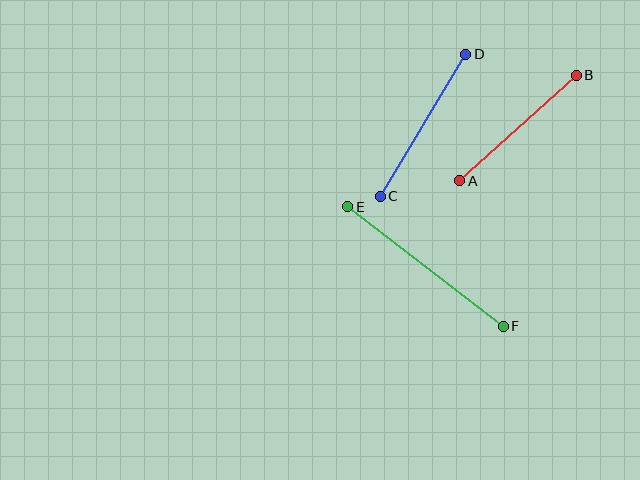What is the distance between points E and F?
The distance is approximately 197 pixels.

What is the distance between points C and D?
The distance is approximately 166 pixels.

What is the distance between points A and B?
The distance is approximately 157 pixels.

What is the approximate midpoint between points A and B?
The midpoint is at approximately (518, 128) pixels.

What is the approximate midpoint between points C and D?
The midpoint is at approximately (423, 125) pixels.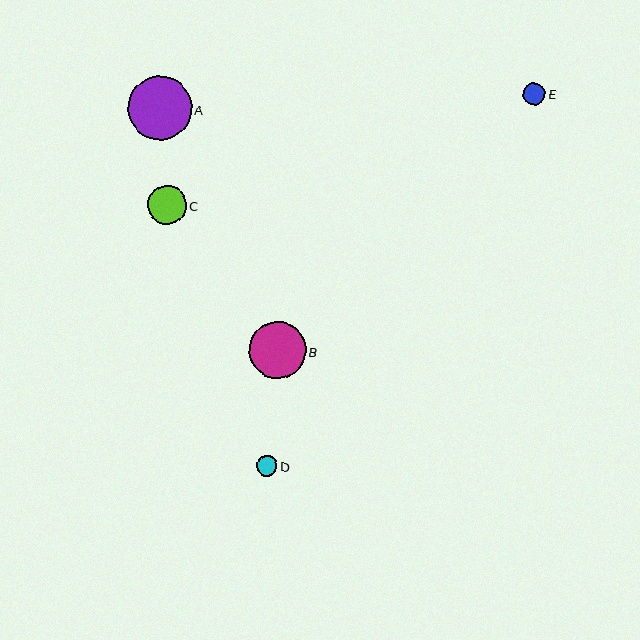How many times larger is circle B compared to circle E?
Circle B is approximately 2.6 times the size of circle E.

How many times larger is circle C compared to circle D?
Circle C is approximately 1.9 times the size of circle D.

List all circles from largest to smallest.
From largest to smallest: A, B, C, E, D.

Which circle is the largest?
Circle A is the largest with a size of approximately 64 pixels.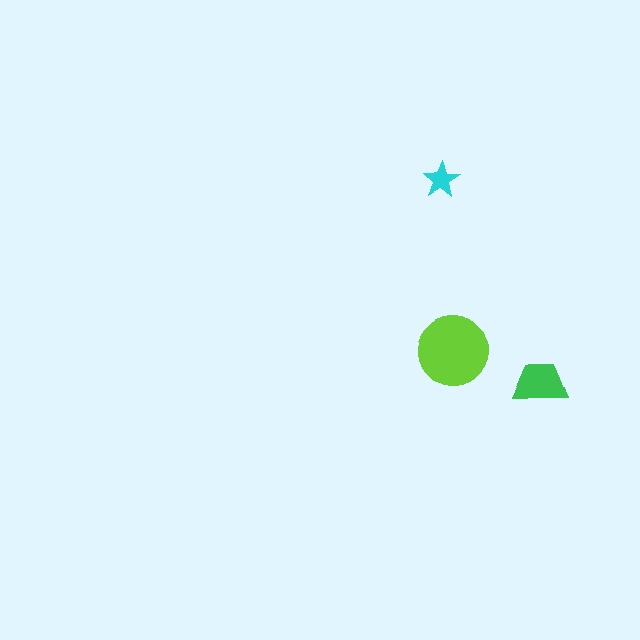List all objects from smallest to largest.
The cyan star, the green trapezoid, the lime circle.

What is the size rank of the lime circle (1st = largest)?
1st.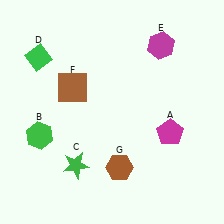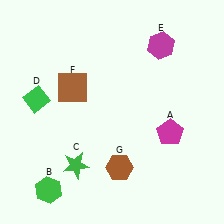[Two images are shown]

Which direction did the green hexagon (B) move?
The green hexagon (B) moved down.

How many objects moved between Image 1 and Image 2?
2 objects moved between the two images.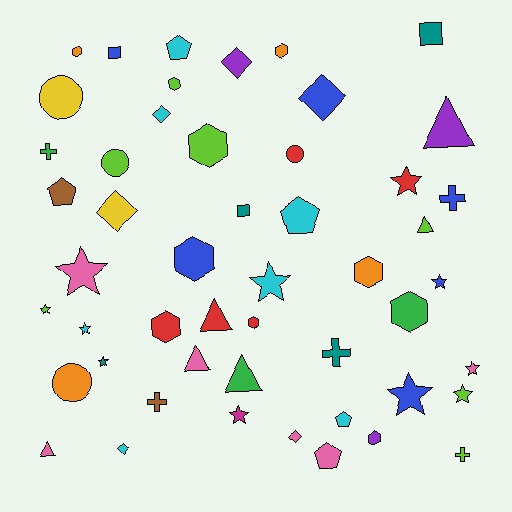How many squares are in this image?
There are 3 squares.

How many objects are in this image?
There are 50 objects.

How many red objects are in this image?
There are 5 red objects.